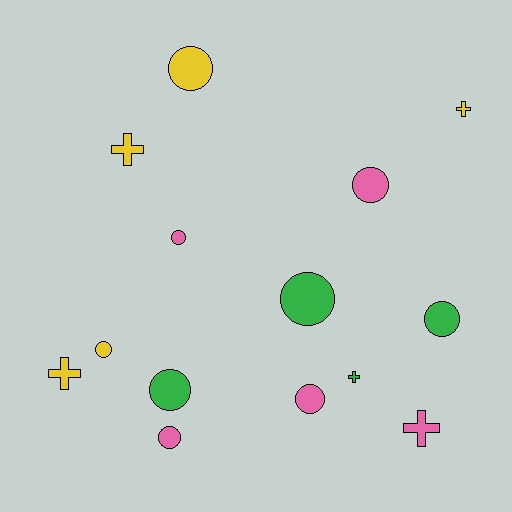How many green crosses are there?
There is 1 green cross.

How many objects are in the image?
There are 14 objects.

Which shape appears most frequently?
Circle, with 9 objects.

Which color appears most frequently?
Yellow, with 5 objects.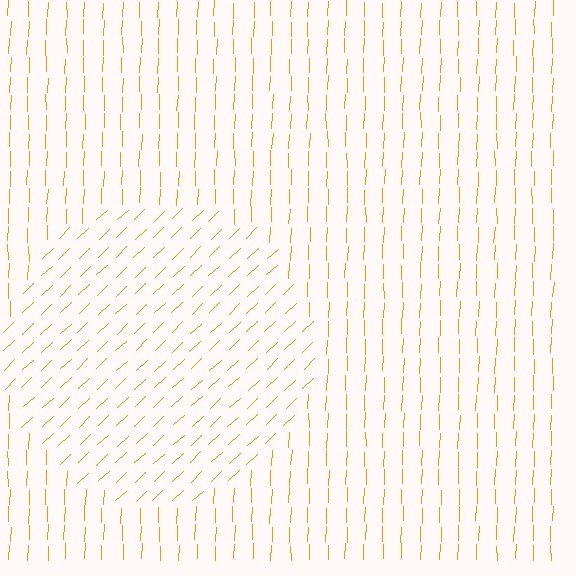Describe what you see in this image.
The image is filled with small orange line segments. A circle region in the image has lines oriented differently from the surrounding lines, creating a visible texture boundary.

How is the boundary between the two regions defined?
The boundary is defined purely by a change in line orientation (approximately 45 degrees difference). All lines are the same color and thickness.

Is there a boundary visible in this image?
Yes, there is a texture boundary formed by a change in line orientation.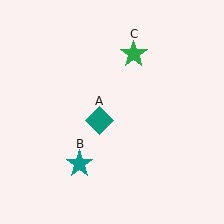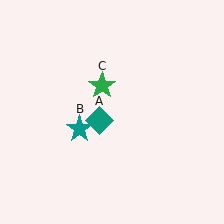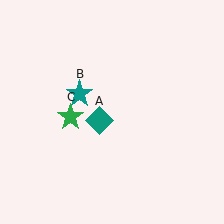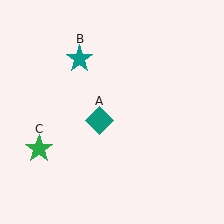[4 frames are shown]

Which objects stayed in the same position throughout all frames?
Teal diamond (object A) remained stationary.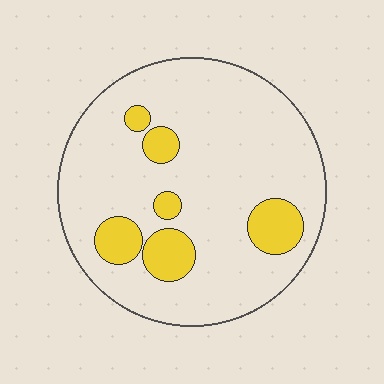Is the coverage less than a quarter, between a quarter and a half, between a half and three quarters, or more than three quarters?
Less than a quarter.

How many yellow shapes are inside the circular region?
6.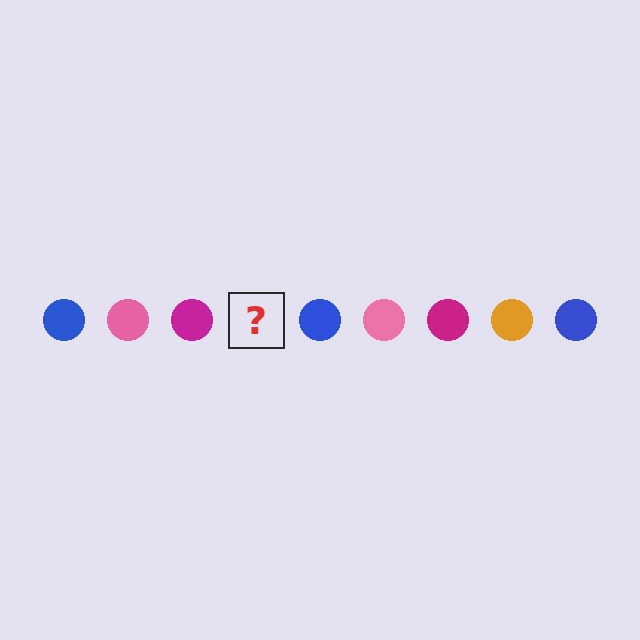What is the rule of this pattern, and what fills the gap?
The rule is that the pattern cycles through blue, pink, magenta, orange circles. The gap should be filled with an orange circle.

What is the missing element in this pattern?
The missing element is an orange circle.